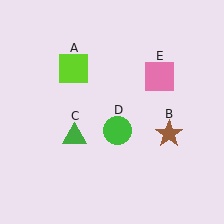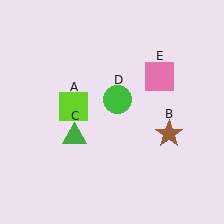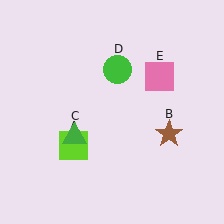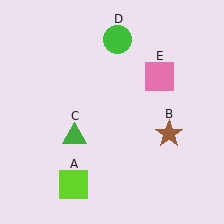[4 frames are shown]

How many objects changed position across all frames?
2 objects changed position: lime square (object A), green circle (object D).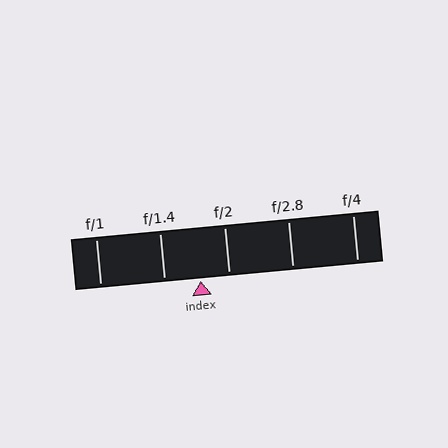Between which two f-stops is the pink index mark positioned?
The index mark is between f/1.4 and f/2.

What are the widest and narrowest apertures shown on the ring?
The widest aperture shown is f/1 and the narrowest is f/4.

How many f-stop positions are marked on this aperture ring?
There are 5 f-stop positions marked.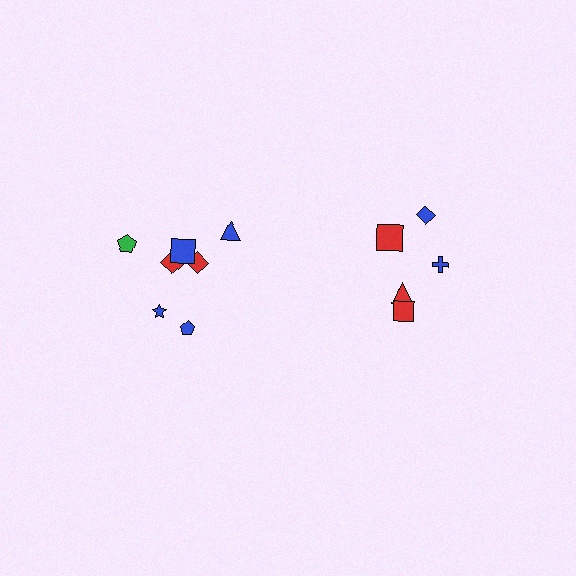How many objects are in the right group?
There are 5 objects.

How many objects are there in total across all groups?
There are 12 objects.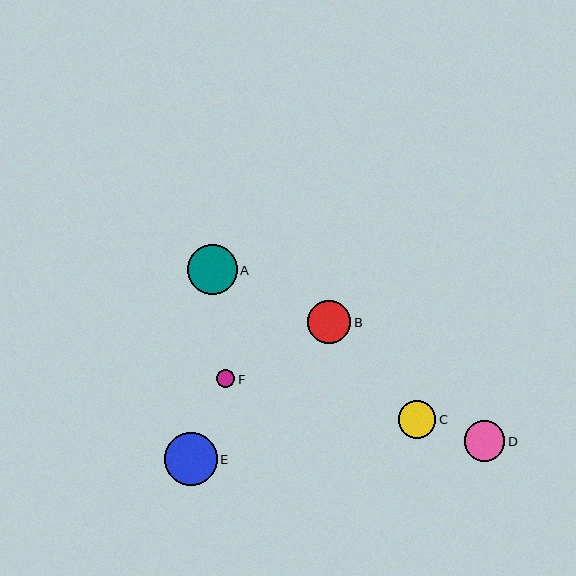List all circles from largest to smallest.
From largest to smallest: E, A, B, D, C, F.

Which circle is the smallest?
Circle F is the smallest with a size of approximately 18 pixels.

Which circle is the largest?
Circle E is the largest with a size of approximately 52 pixels.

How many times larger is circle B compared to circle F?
Circle B is approximately 2.4 times the size of circle F.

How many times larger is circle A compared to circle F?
Circle A is approximately 2.7 times the size of circle F.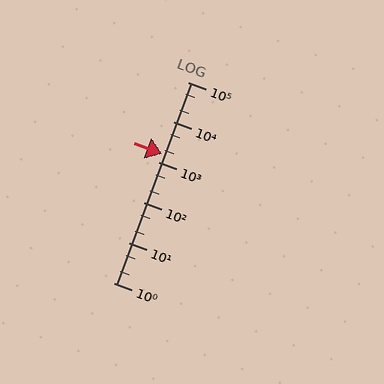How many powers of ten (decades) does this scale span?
The scale spans 5 decades, from 1 to 100000.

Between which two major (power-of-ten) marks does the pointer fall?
The pointer is between 1000 and 10000.